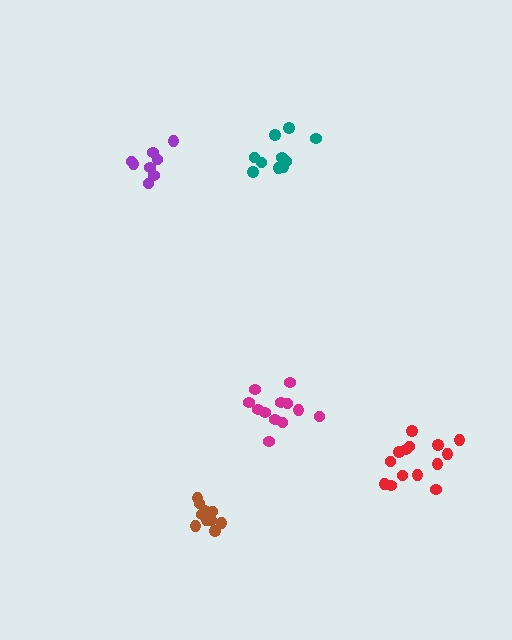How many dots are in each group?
Group 1: 8 dots, Group 2: 10 dots, Group 3: 10 dots, Group 4: 12 dots, Group 5: 14 dots (54 total).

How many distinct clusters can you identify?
There are 5 distinct clusters.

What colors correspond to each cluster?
The clusters are colored: purple, brown, teal, magenta, red.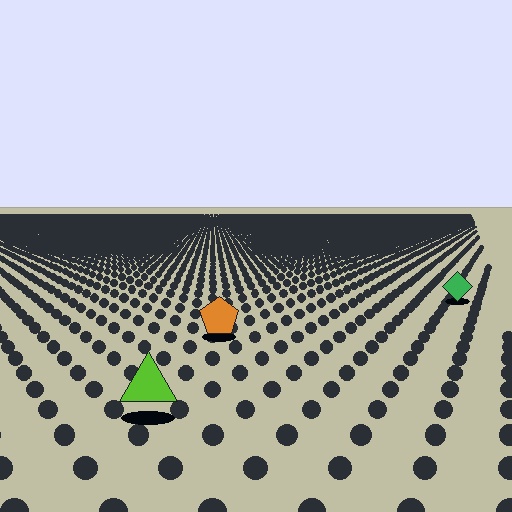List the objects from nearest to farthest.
From nearest to farthest: the lime triangle, the orange pentagon, the green diamond.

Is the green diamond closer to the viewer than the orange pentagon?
No. The orange pentagon is closer — you can tell from the texture gradient: the ground texture is coarser near it.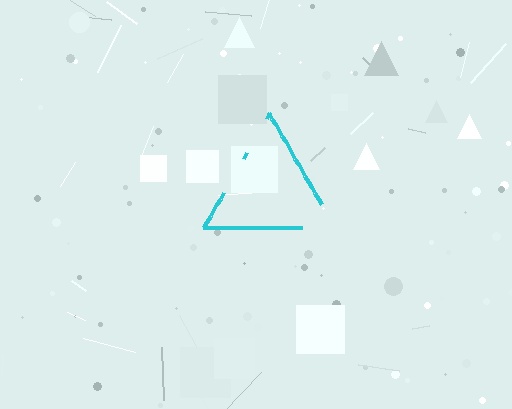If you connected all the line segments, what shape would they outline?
They would outline a triangle.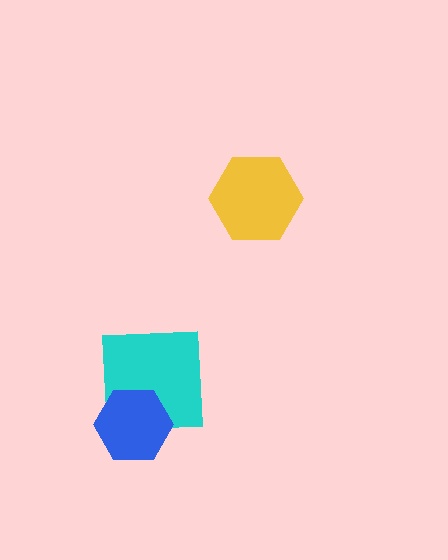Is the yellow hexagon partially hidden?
No, no other shape covers it.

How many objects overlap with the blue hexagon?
1 object overlaps with the blue hexagon.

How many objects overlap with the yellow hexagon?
0 objects overlap with the yellow hexagon.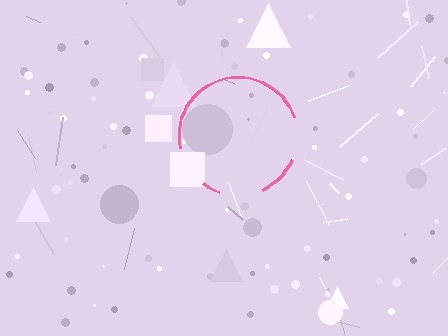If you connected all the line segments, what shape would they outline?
They would outline a circle.